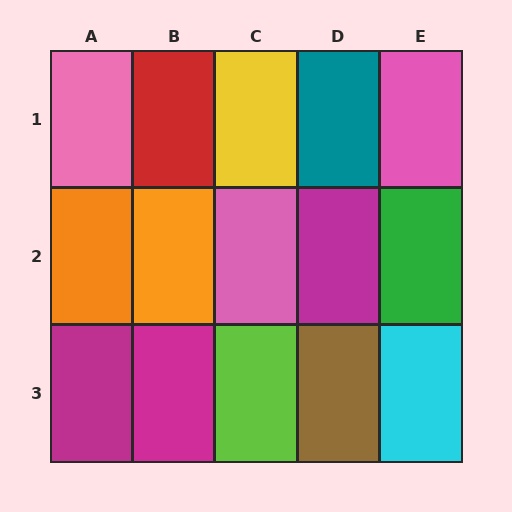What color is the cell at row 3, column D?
Brown.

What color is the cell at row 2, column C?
Pink.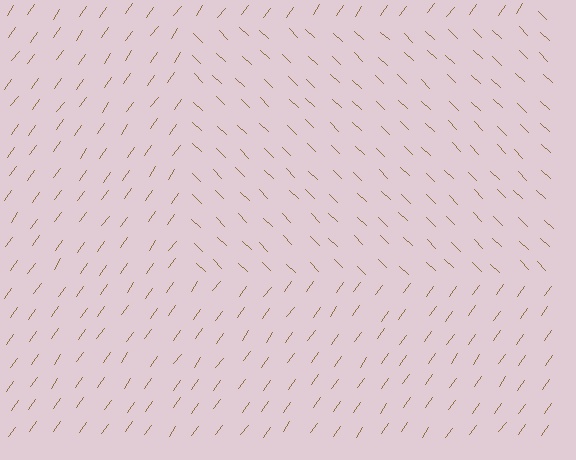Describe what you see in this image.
The image is filled with small brown line segments. A rectangle region in the image has lines oriented differently from the surrounding lines, creating a visible texture boundary.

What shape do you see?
I see a rectangle.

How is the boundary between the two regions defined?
The boundary is defined purely by a change in line orientation (approximately 82 degrees difference). All lines are the same color and thickness.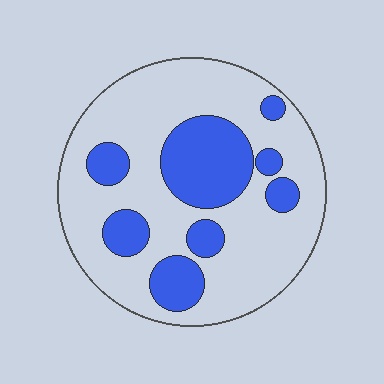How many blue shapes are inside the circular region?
8.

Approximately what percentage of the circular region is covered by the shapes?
Approximately 30%.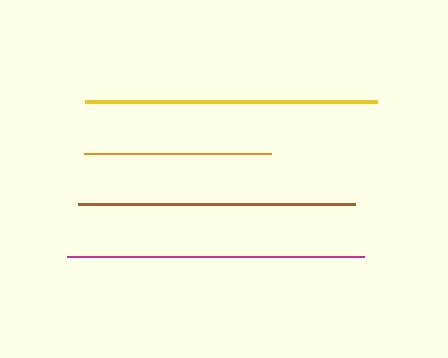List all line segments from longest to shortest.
From longest to shortest: magenta, yellow, brown, orange.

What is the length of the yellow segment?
The yellow segment is approximately 293 pixels long.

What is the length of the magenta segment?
The magenta segment is approximately 297 pixels long.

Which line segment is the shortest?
The orange line is the shortest at approximately 187 pixels.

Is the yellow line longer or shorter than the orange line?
The yellow line is longer than the orange line.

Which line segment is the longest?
The magenta line is the longest at approximately 297 pixels.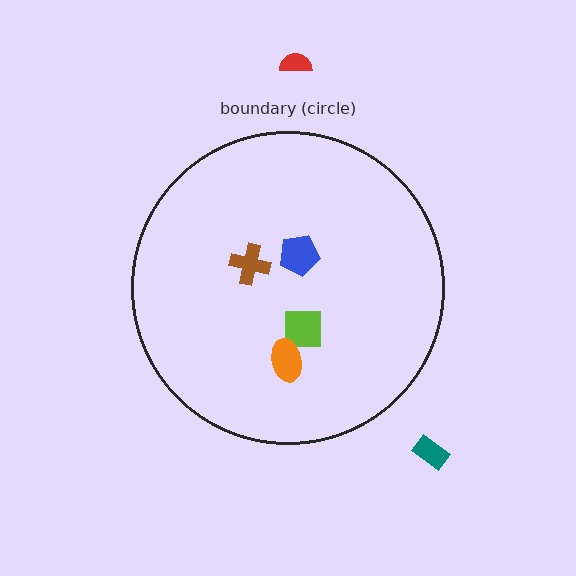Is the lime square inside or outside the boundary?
Inside.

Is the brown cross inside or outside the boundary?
Inside.